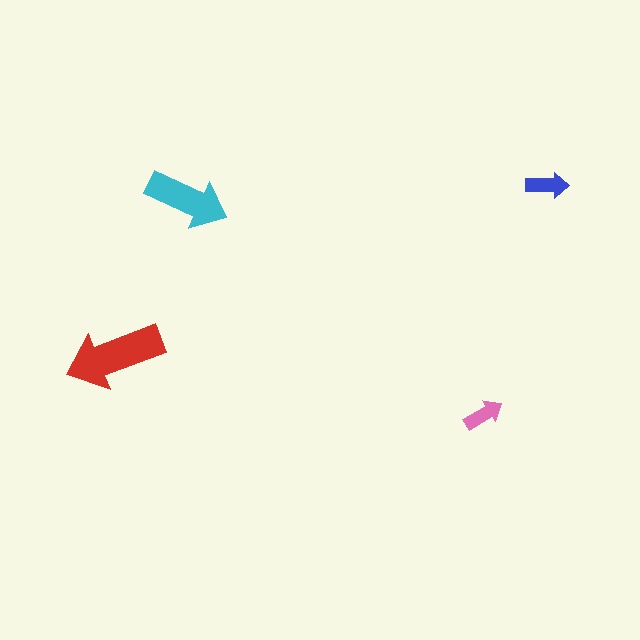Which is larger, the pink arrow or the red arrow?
The red one.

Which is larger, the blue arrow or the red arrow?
The red one.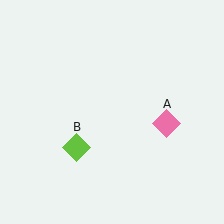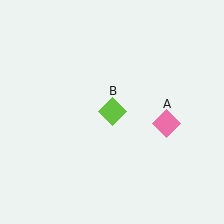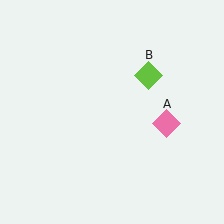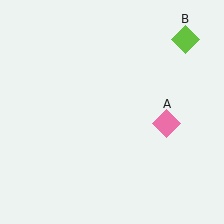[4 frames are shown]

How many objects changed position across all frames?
1 object changed position: lime diamond (object B).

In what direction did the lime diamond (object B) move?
The lime diamond (object B) moved up and to the right.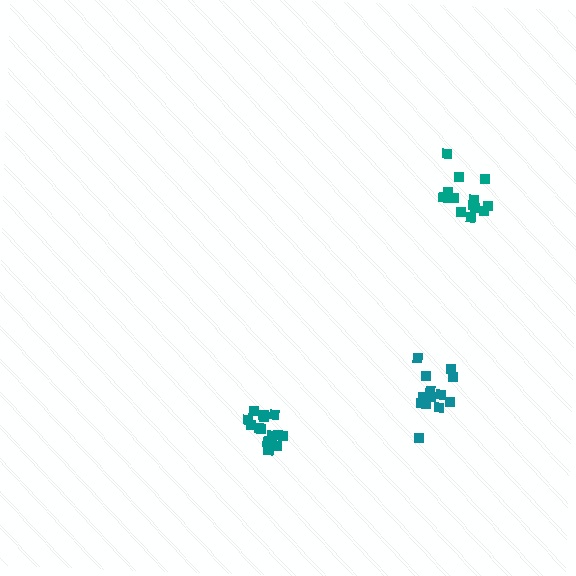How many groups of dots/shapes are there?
There are 3 groups.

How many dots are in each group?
Group 1: 14 dots, Group 2: 16 dots, Group 3: 13 dots (43 total).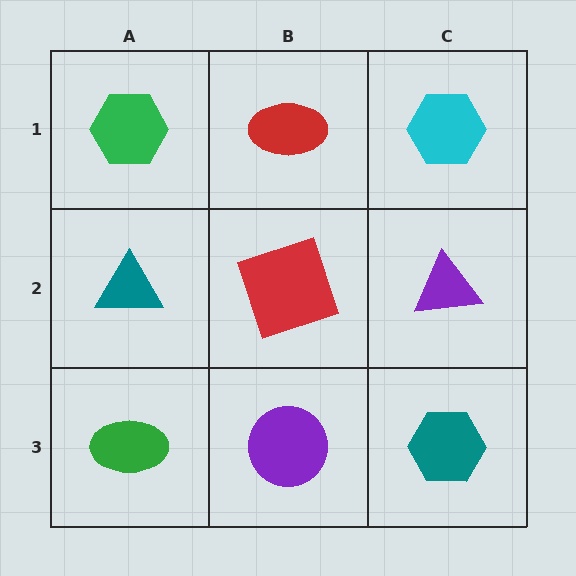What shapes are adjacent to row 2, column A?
A green hexagon (row 1, column A), a green ellipse (row 3, column A), a red square (row 2, column B).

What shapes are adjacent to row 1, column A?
A teal triangle (row 2, column A), a red ellipse (row 1, column B).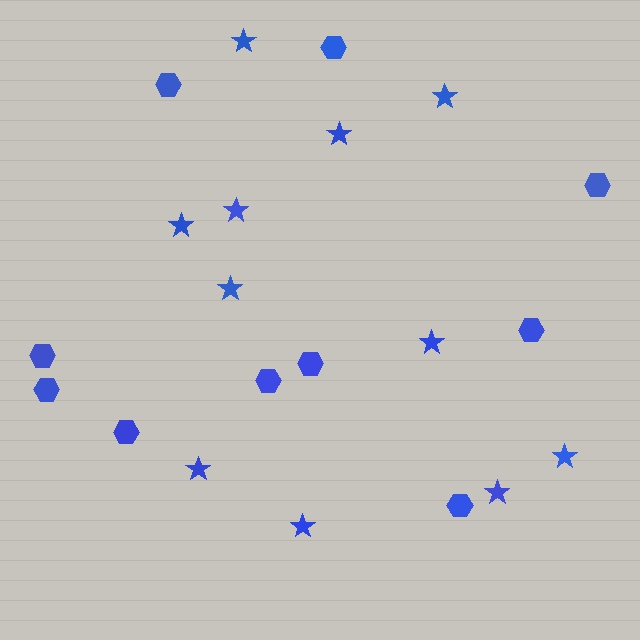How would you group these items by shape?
There are 2 groups: one group of hexagons (10) and one group of stars (11).